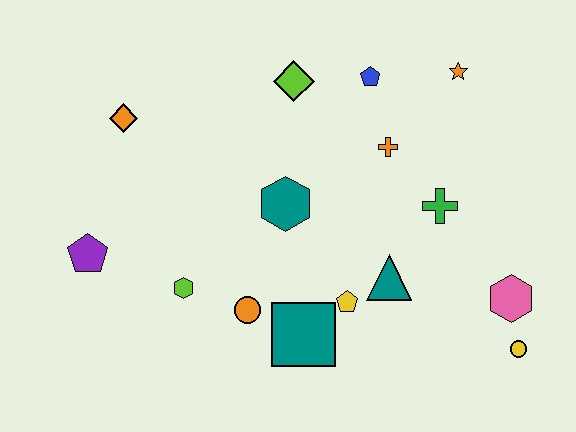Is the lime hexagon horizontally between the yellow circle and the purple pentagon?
Yes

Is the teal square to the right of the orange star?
No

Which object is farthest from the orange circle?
The orange star is farthest from the orange circle.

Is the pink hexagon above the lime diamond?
No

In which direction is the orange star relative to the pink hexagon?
The orange star is above the pink hexagon.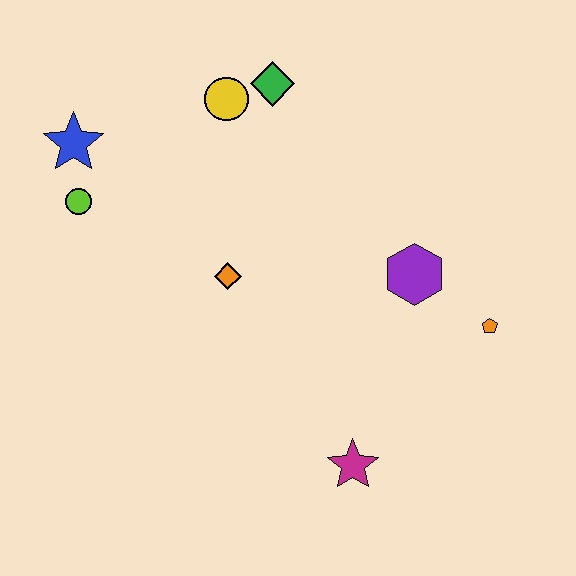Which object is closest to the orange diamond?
The lime circle is closest to the orange diamond.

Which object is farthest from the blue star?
The orange pentagon is farthest from the blue star.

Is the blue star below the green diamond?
Yes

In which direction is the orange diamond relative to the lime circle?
The orange diamond is to the right of the lime circle.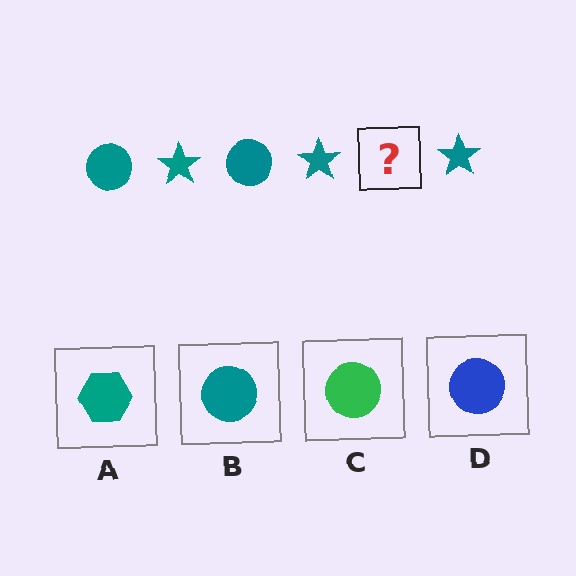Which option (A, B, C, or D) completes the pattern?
B.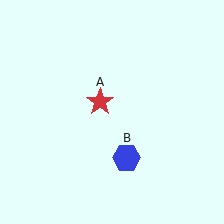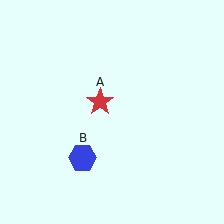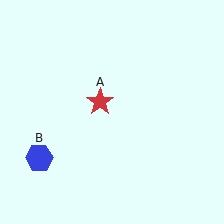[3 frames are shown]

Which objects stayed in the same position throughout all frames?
Red star (object A) remained stationary.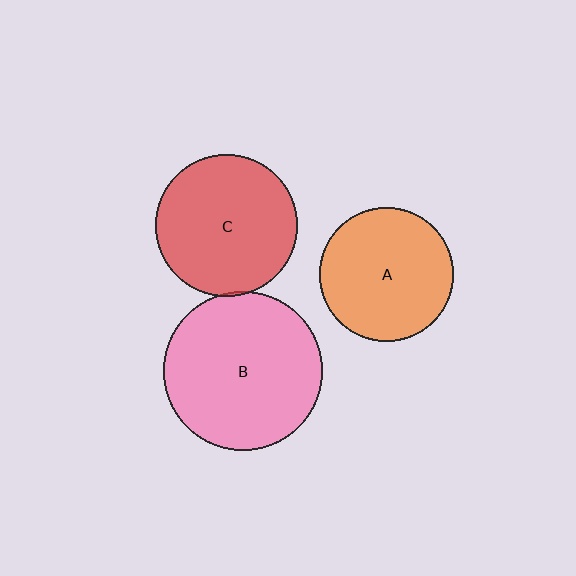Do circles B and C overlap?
Yes.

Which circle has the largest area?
Circle B (pink).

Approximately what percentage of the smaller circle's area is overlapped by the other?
Approximately 5%.